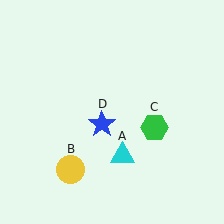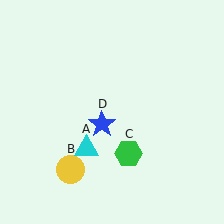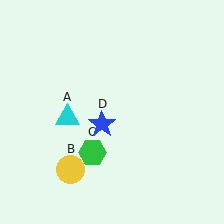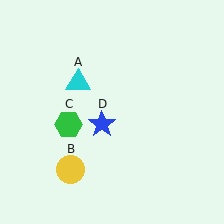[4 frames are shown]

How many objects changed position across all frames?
2 objects changed position: cyan triangle (object A), green hexagon (object C).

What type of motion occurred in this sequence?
The cyan triangle (object A), green hexagon (object C) rotated clockwise around the center of the scene.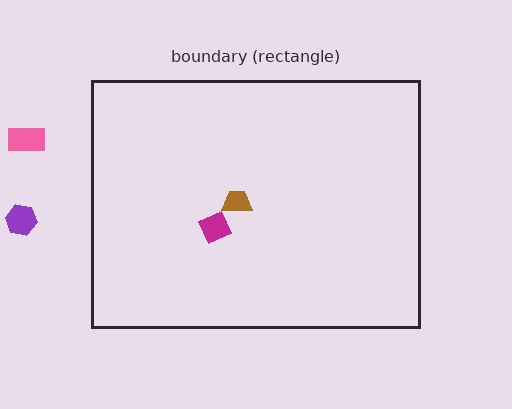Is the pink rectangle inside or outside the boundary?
Outside.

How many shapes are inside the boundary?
2 inside, 2 outside.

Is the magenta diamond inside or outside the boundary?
Inside.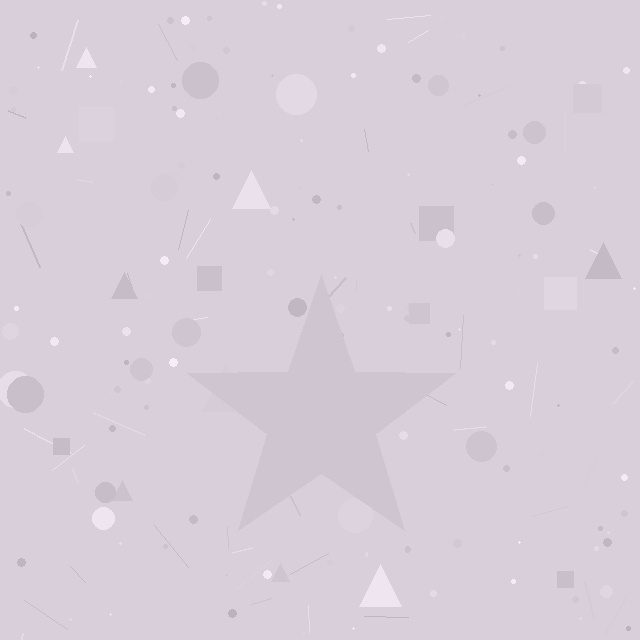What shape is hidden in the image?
A star is hidden in the image.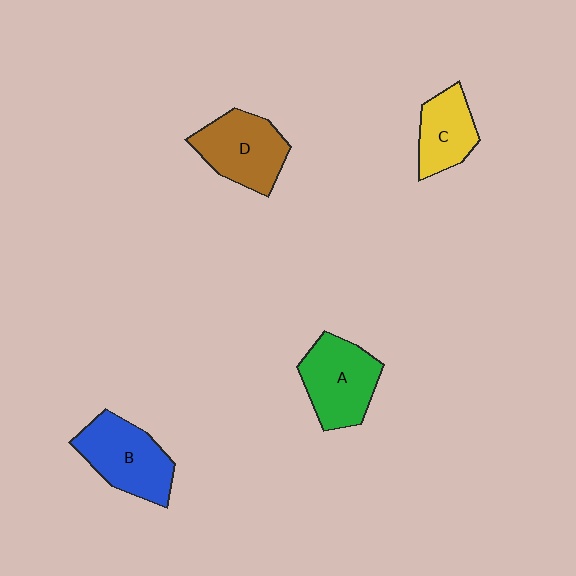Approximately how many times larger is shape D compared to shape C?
Approximately 1.4 times.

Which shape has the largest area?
Shape B (blue).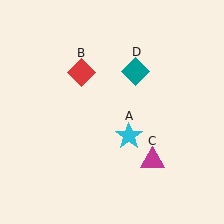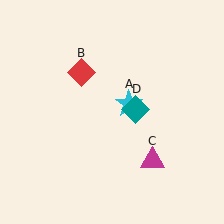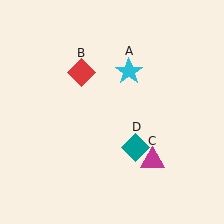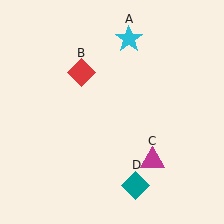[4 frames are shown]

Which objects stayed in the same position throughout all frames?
Red diamond (object B) and magenta triangle (object C) remained stationary.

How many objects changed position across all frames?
2 objects changed position: cyan star (object A), teal diamond (object D).